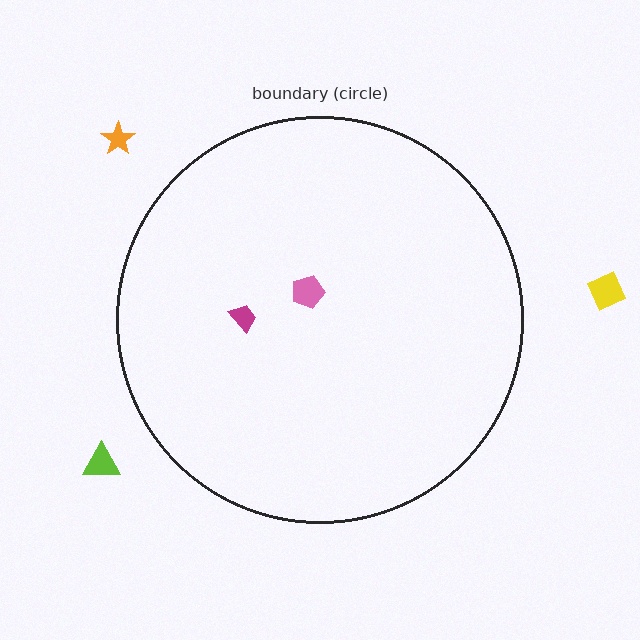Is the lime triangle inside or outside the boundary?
Outside.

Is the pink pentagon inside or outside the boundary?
Inside.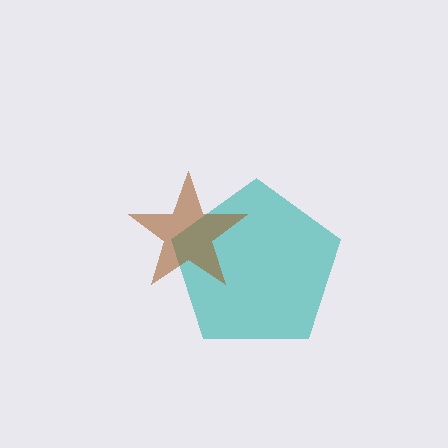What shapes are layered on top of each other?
The layered shapes are: a teal pentagon, a brown star.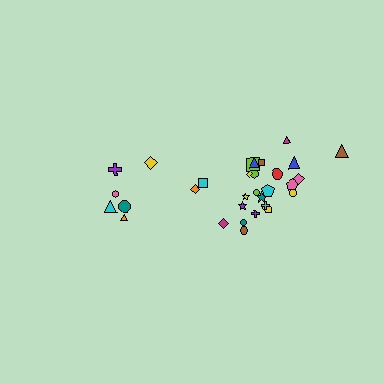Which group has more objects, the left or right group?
The right group.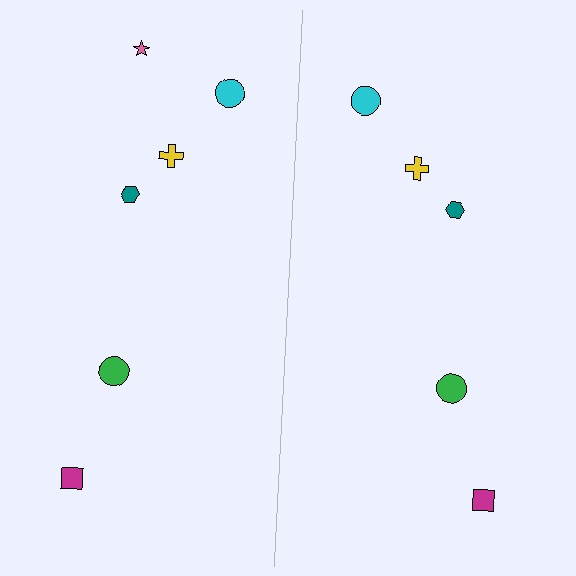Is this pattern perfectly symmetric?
No, the pattern is not perfectly symmetric. A pink star is missing from the right side.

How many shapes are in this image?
There are 11 shapes in this image.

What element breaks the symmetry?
A pink star is missing from the right side.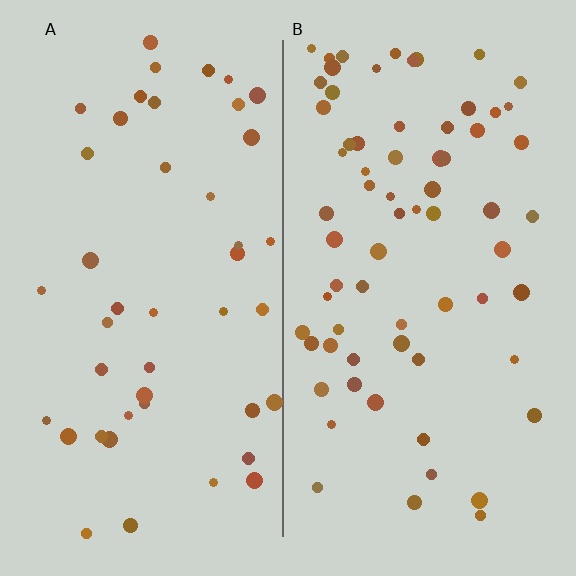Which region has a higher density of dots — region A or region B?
B (the right).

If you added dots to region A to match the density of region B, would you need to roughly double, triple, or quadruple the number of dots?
Approximately double.